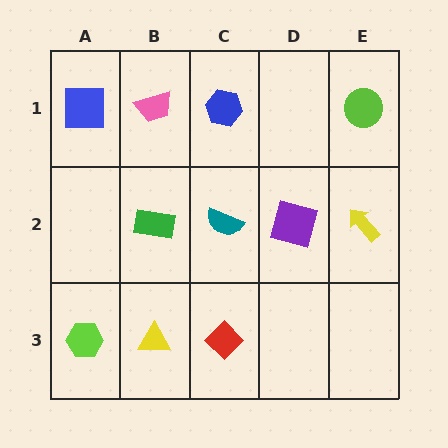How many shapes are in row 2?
4 shapes.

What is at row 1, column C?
A blue hexagon.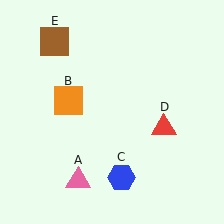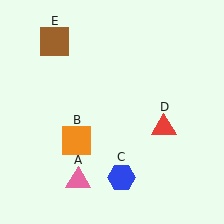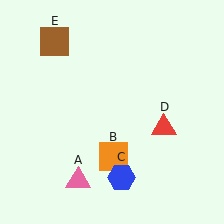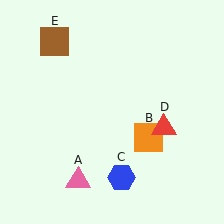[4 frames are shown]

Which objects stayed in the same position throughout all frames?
Pink triangle (object A) and blue hexagon (object C) and red triangle (object D) and brown square (object E) remained stationary.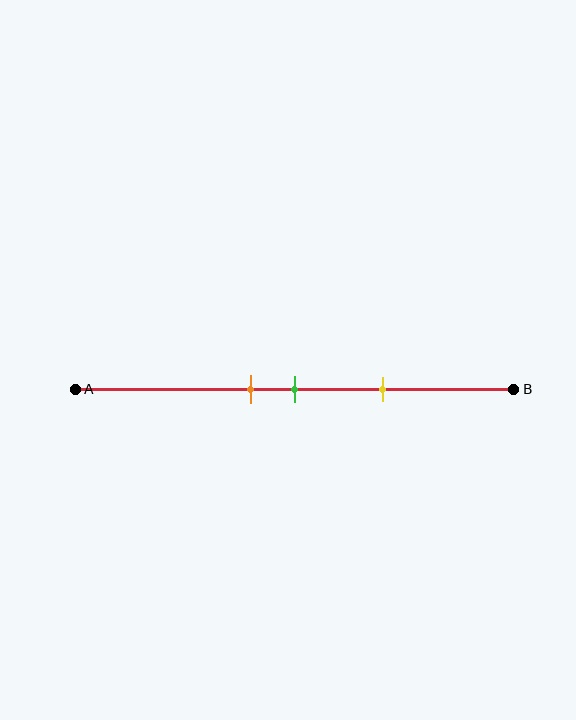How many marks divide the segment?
There are 3 marks dividing the segment.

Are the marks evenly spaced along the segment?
Yes, the marks are approximately evenly spaced.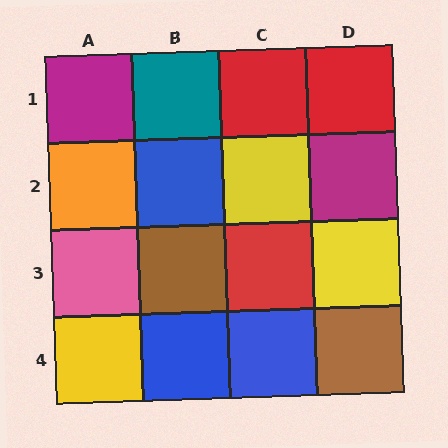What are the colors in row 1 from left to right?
Magenta, teal, red, red.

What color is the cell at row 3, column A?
Pink.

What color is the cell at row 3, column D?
Yellow.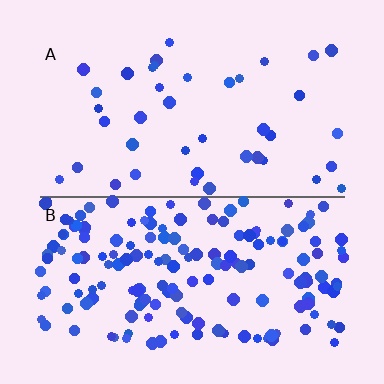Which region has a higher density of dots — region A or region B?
B (the bottom).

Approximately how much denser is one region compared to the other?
Approximately 4.1× — region B over region A.